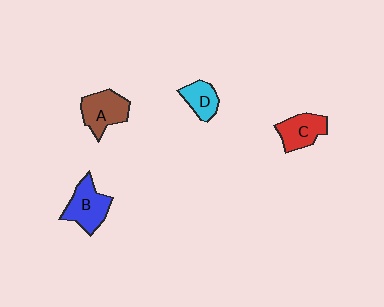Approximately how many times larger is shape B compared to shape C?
Approximately 1.2 times.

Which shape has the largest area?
Shape B (blue).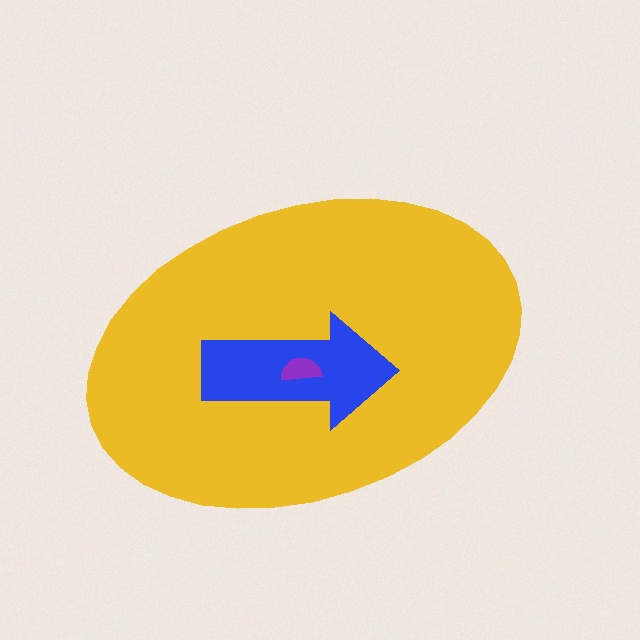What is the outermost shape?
The yellow ellipse.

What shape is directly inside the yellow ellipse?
The blue arrow.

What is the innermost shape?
The purple semicircle.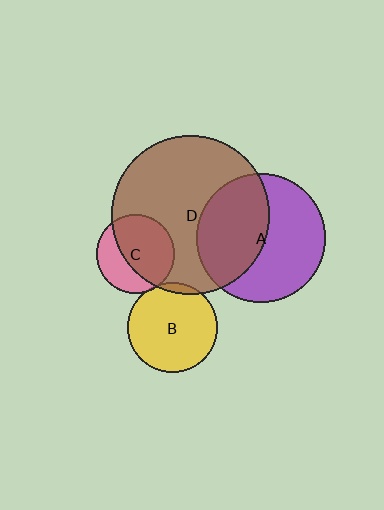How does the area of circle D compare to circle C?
Approximately 4.0 times.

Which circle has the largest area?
Circle D (brown).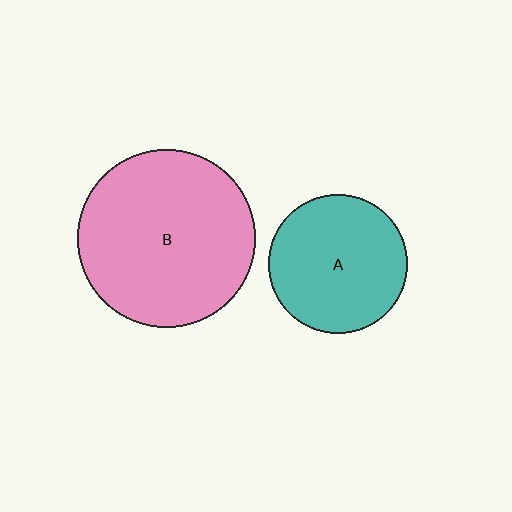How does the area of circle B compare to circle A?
Approximately 1.7 times.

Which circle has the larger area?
Circle B (pink).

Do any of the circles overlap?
No, none of the circles overlap.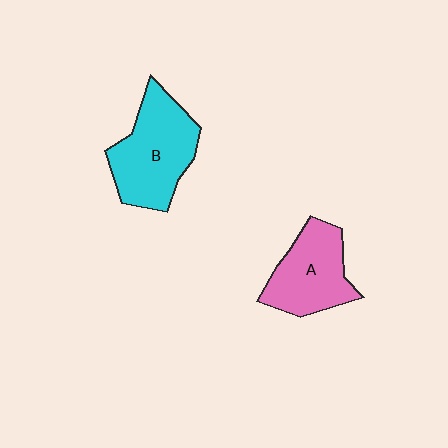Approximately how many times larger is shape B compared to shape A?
Approximately 1.2 times.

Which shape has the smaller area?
Shape A (pink).